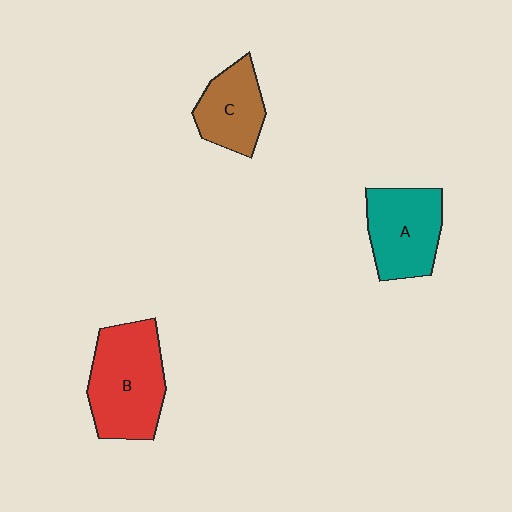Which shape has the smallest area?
Shape C (brown).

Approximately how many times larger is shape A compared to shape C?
Approximately 1.3 times.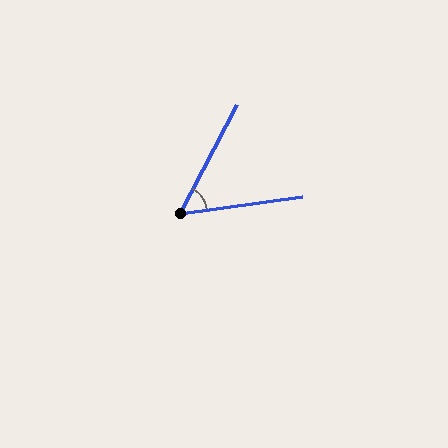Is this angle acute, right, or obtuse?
It is acute.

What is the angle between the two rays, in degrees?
Approximately 55 degrees.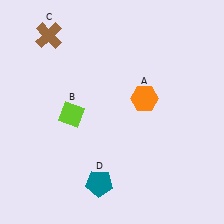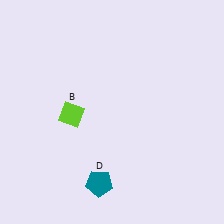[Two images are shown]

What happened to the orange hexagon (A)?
The orange hexagon (A) was removed in Image 2. It was in the top-right area of Image 1.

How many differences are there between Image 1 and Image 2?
There are 2 differences between the two images.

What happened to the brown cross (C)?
The brown cross (C) was removed in Image 2. It was in the top-left area of Image 1.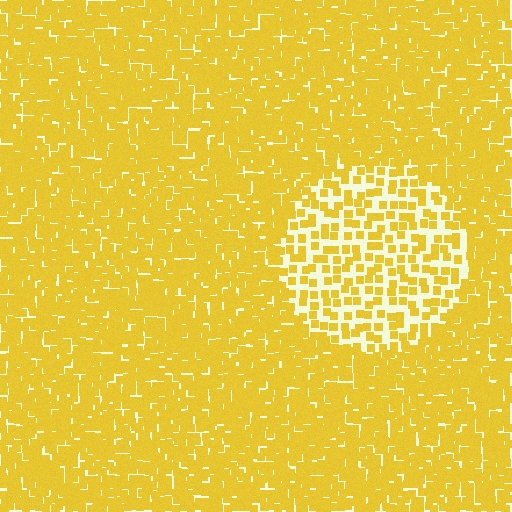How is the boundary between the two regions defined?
The boundary is defined by a change in element density (approximately 2.3x ratio). All elements are the same color, size, and shape.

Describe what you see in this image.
The image contains small yellow elements arranged at two different densities. A circle-shaped region is visible where the elements are less densely packed than the surrounding area.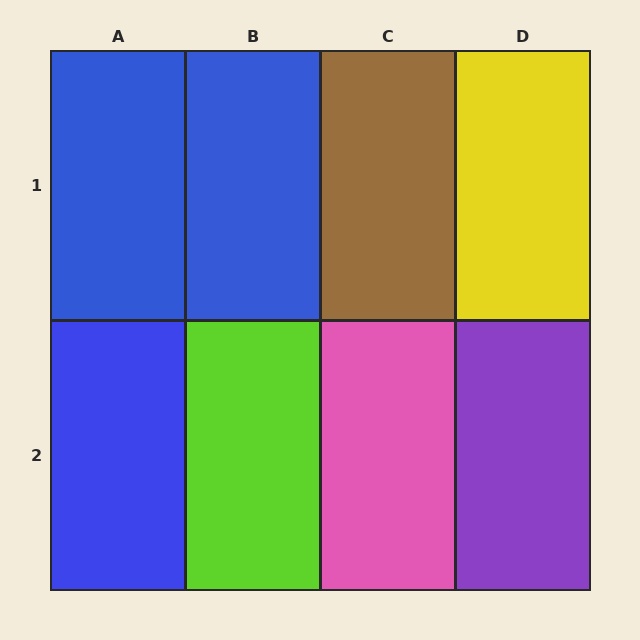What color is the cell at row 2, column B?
Lime.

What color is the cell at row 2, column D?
Purple.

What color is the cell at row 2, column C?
Pink.